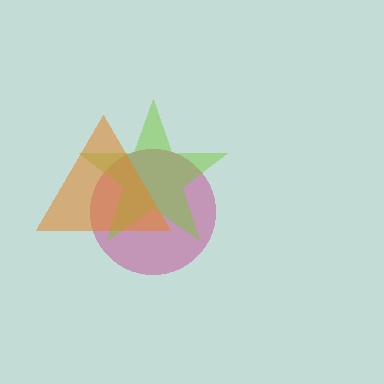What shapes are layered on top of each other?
The layered shapes are: a magenta circle, a lime star, an orange triangle.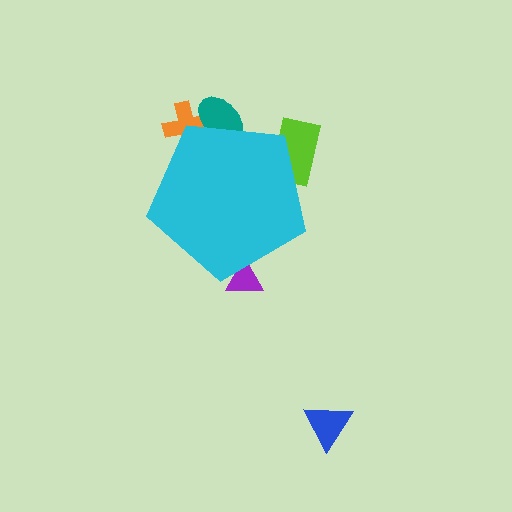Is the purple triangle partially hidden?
Yes, the purple triangle is partially hidden behind the cyan pentagon.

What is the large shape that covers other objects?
A cyan pentagon.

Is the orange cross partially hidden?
Yes, the orange cross is partially hidden behind the cyan pentagon.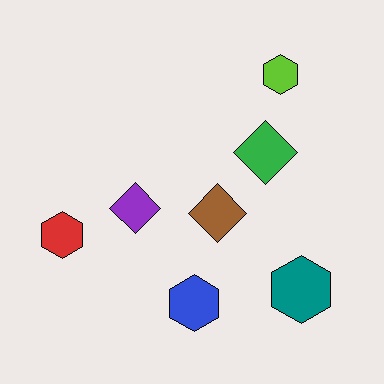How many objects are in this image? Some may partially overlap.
There are 7 objects.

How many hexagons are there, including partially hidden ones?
There are 4 hexagons.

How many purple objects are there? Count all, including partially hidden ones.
There is 1 purple object.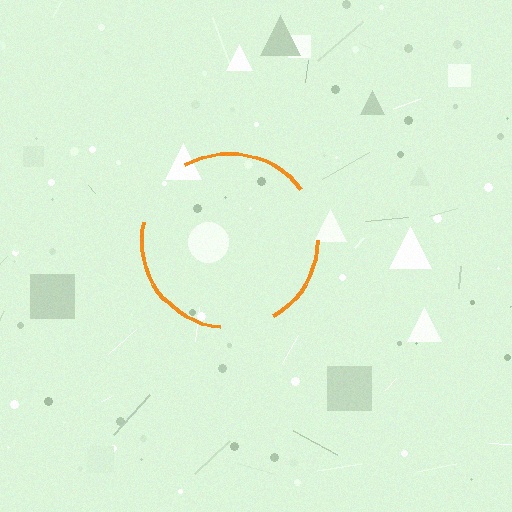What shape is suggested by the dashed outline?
The dashed outline suggests a circle.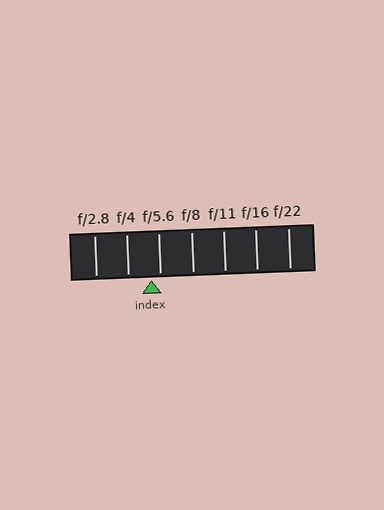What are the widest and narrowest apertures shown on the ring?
The widest aperture shown is f/2.8 and the narrowest is f/22.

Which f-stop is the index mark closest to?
The index mark is closest to f/5.6.